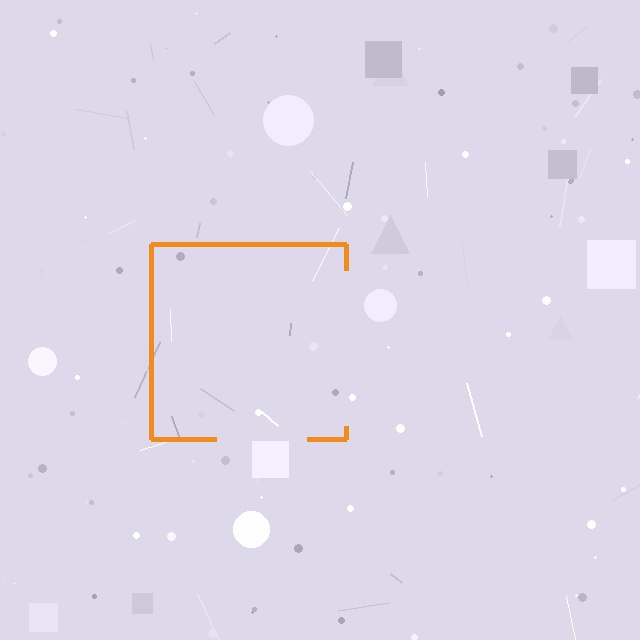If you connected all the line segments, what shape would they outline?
They would outline a square.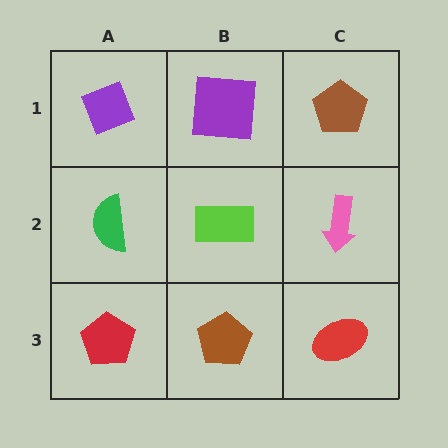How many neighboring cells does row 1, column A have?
2.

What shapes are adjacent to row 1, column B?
A lime rectangle (row 2, column B), a purple diamond (row 1, column A), a brown pentagon (row 1, column C).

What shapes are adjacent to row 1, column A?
A green semicircle (row 2, column A), a purple square (row 1, column B).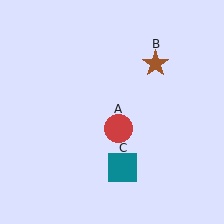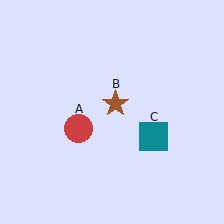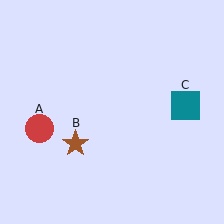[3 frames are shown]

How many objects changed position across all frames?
3 objects changed position: red circle (object A), brown star (object B), teal square (object C).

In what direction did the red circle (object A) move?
The red circle (object A) moved left.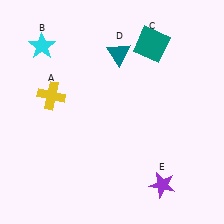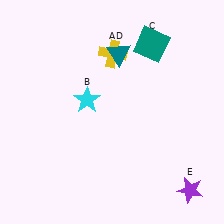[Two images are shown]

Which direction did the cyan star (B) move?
The cyan star (B) moved down.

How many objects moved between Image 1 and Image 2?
3 objects moved between the two images.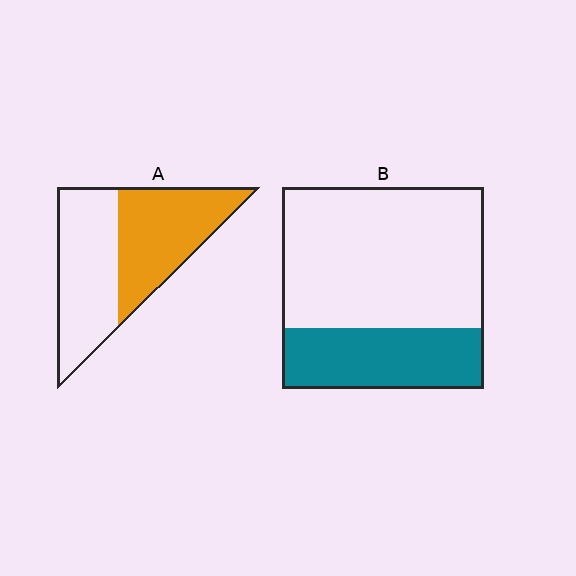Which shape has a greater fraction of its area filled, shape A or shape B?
Shape A.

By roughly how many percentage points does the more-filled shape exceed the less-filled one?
By roughly 20 percentage points (A over B).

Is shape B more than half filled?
No.